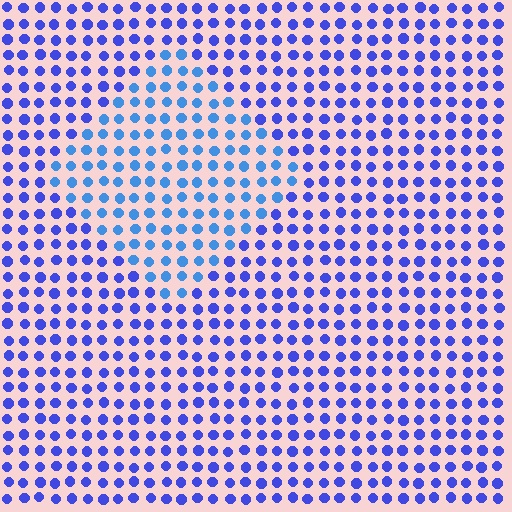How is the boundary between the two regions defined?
The boundary is defined purely by a slight shift in hue (about 27 degrees). Spacing, size, and orientation are identical on both sides.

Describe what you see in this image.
The image is filled with small blue elements in a uniform arrangement. A diamond-shaped region is visible where the elements are tinted to a slightly different hue, forming a subtle color boundary.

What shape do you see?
I see a diamond.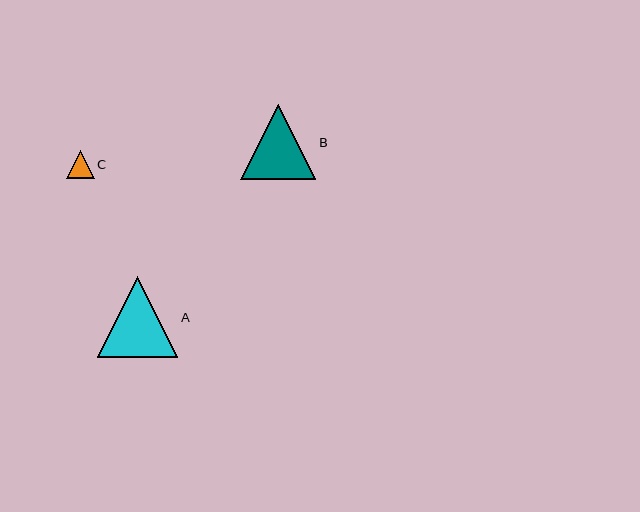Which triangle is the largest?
Triangle A is the largest with a size of approximately 81 pixels.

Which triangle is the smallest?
Triangle C is the smallest with a size of approximately 28 pixels.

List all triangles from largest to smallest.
From largest to smallest: A, B, C.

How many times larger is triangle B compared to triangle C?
Triangle B is approximately 2.7 times the size of triangle C.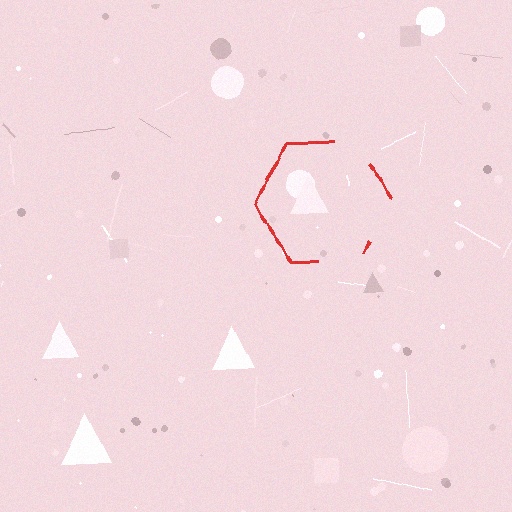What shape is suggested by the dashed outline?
The dashed outline suggests a hexagon.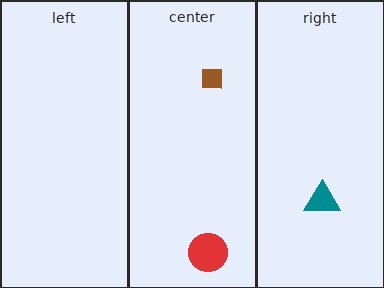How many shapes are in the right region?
1.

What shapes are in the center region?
The red circle, the brown square.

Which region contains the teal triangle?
The right region.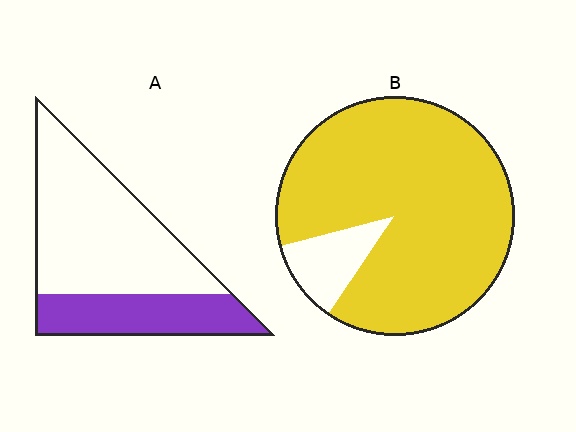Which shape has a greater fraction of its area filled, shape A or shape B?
Shape B.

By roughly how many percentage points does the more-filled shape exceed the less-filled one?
By roughly 55 percentage points (B over A).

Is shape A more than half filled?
No.